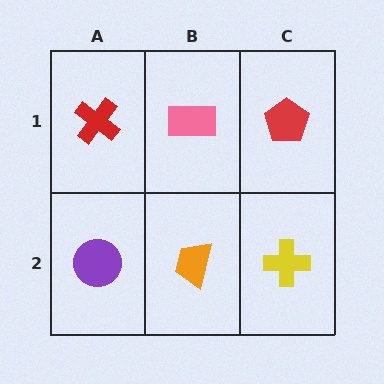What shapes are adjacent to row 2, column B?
A pink rectangle (row 1, column B), a purple circle (row 2, column A), a yellow cross (row 2, column C).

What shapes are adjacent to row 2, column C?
A red pentagon (row 1, column C), an orange trapezoid (row 2, column B).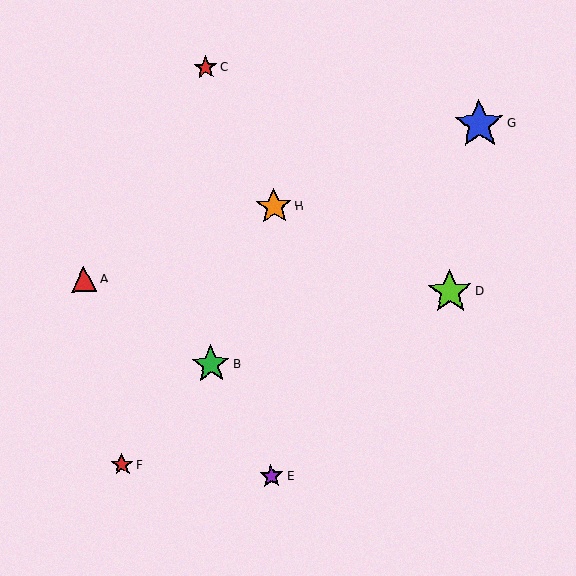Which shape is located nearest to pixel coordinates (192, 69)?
The red star (labeled C) at (206, 68) is nearest to that location.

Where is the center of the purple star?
The center of the purple star is at (271, 476).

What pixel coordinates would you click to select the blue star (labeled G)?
Click at (479, 124) to select the blue star G.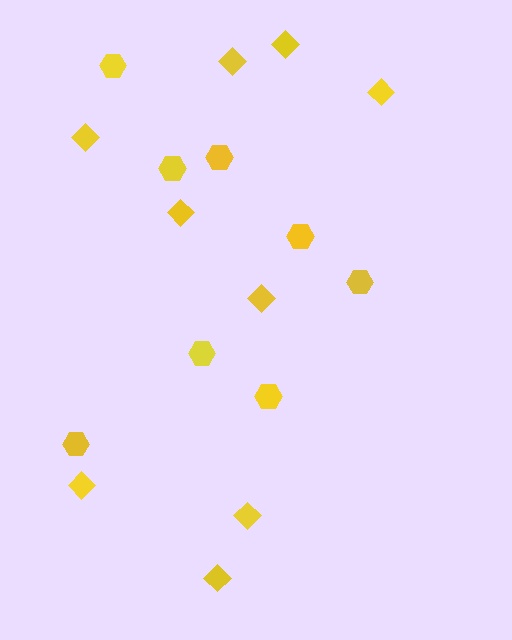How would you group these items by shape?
There are 2 groups: one group of hexagons (8) and one group of diamonds (9).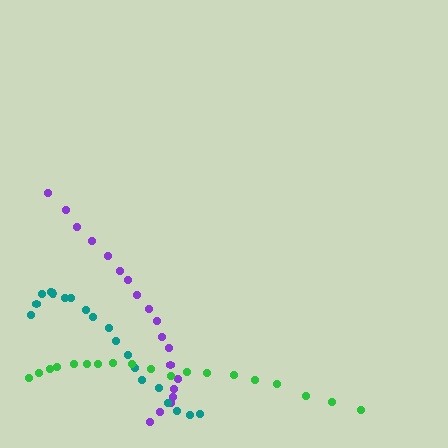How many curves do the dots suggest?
There are 3 distinct paths.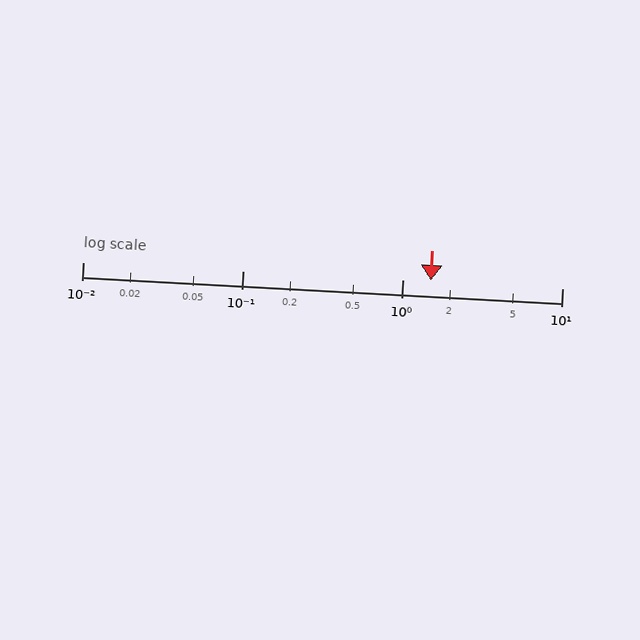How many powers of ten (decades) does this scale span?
The scale spans 3 decades, from 0.01 to 10.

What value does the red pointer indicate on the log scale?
The pointer indicates approximately 1.5.